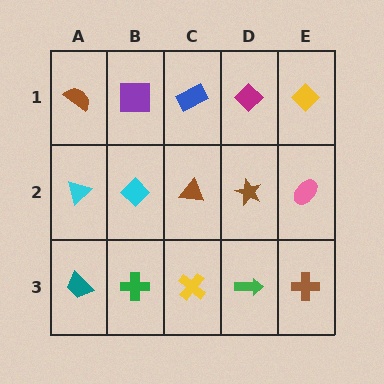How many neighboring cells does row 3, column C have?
3.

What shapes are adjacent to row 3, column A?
A cyan triangle (row 2, column A), a green cross (row 3, column B).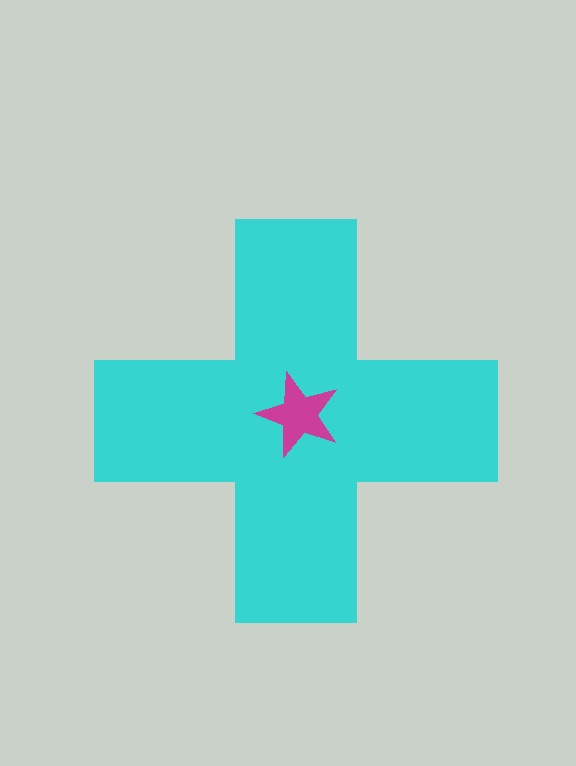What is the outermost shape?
The cyan cross.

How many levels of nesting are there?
2.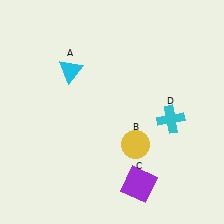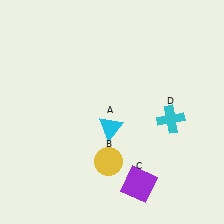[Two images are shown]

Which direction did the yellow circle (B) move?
The yellow circle (B) moved left.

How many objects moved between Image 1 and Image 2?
2 objects moved between the two images.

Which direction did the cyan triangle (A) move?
The cyan triangle (A) moved down.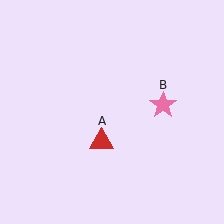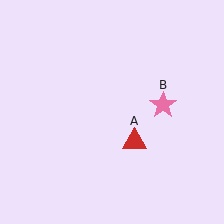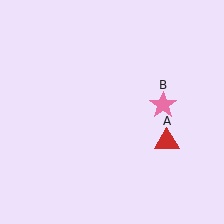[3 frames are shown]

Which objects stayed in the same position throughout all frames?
Pink star (object B) remained stationary.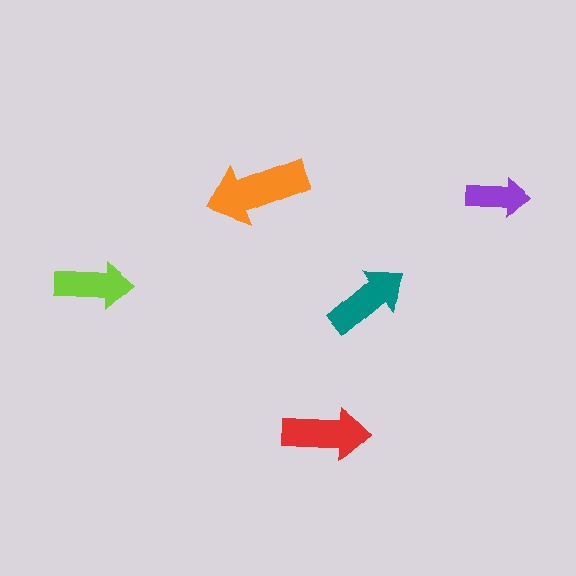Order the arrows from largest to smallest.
the orange one, the red one, the teal one, the lime one, the purple one.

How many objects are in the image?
There are 5 objects in the image.